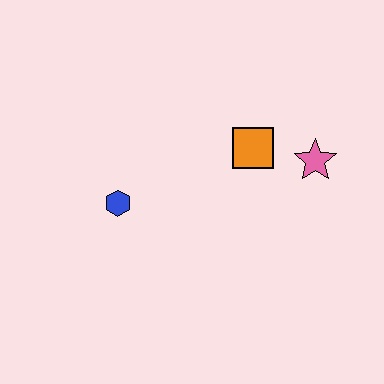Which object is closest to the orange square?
The pink star is closest to the orange square.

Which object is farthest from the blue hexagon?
The pink star is farthest from the blue hexagon.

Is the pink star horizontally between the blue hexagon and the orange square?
No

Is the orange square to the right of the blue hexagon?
Yes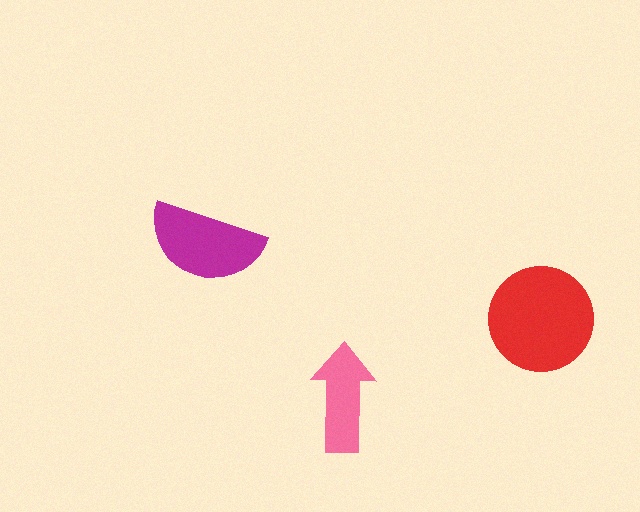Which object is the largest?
The red circle.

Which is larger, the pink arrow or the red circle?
The red circle.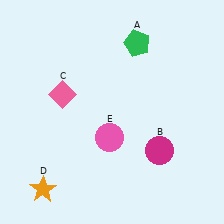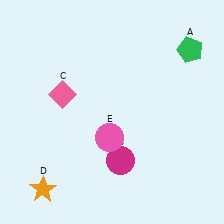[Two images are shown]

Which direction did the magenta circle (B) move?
The magenta circle (B) moved left.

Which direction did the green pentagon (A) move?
The green pentagon (A) moved right.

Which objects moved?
The objects that moved are: the green pentagon (A), the magenta circle (B).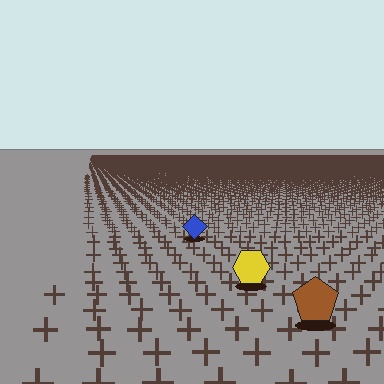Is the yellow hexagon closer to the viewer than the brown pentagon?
No. The brown pentagon is closer — you can tell from the texture gradient: the ground texture is coarser near it.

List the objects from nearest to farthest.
From nearest to farthest: the brown pentagon, the yellow hexagon, the blue diamond.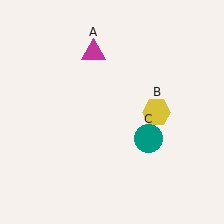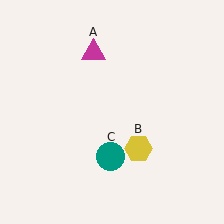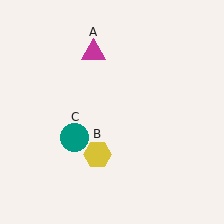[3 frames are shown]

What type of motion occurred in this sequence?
The yellow hexagon (object B), teal circle (object C) rotated clockwise around the center of the scene.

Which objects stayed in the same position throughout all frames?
Magenta triangle (object A) remained stationary.